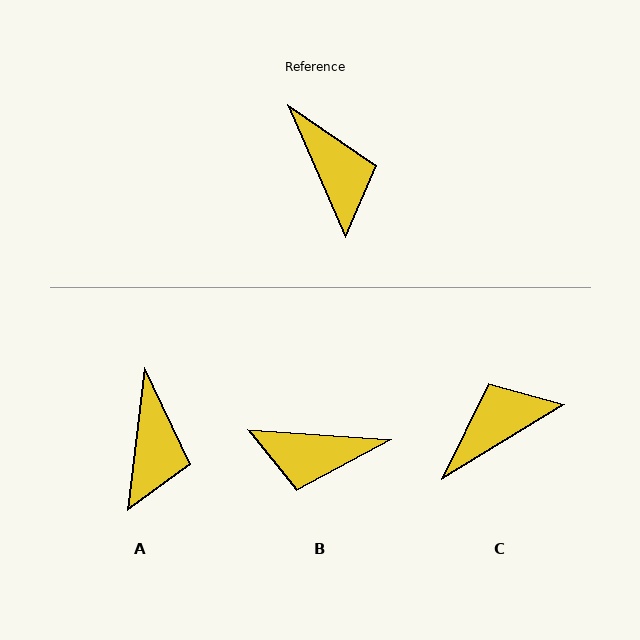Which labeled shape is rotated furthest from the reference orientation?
B, about 118 degrees away.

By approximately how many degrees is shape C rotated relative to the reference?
Approximately 98 degrees counter-clockwise.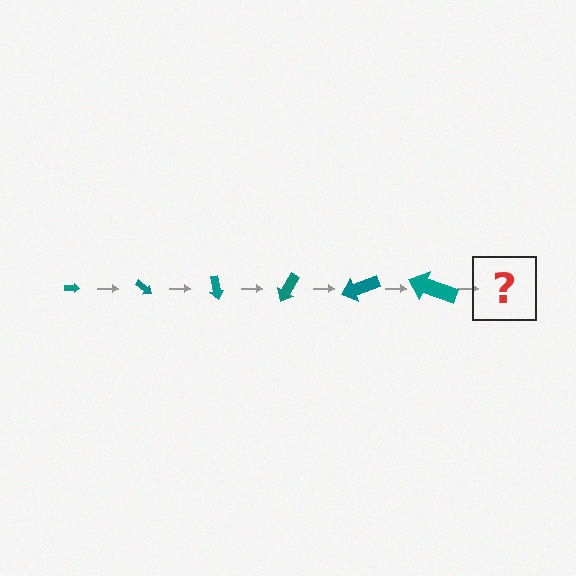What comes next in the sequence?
The next element should be an arrow, larger than the previous one and rotated 240 degrees from the start.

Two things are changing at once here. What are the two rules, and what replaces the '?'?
The two rules are that the arrow grows larger each step and it rotates 40 degrees each step. The '?' should be an arrow, larger than the previous one and rotated 240 degrees from the start.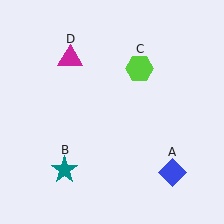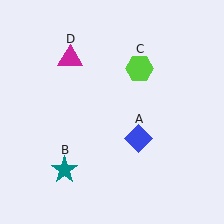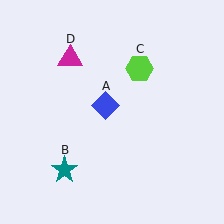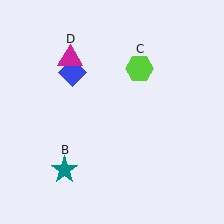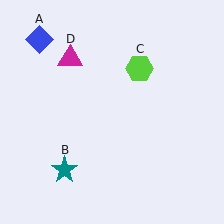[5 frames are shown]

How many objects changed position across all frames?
1 object changed position: blue diamond (object A).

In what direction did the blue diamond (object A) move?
The blue diamond (object A) moved up and to the left.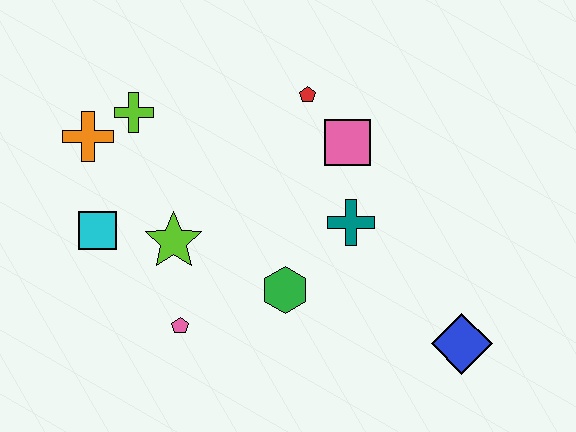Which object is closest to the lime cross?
The orange cross is closest to the lime cross.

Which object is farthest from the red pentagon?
The blue diamond is farthest from the red pentagon.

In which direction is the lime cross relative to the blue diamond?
The lime cross is to the left of the blue diamond.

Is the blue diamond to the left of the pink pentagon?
No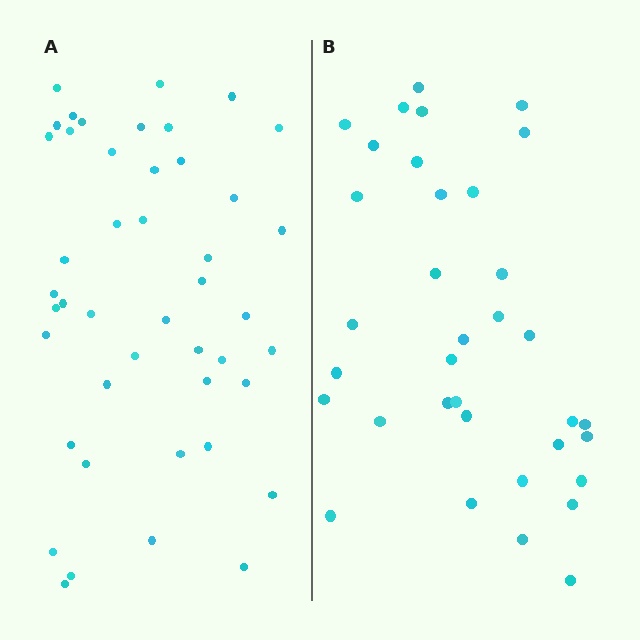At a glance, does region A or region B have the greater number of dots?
Region A (the left region) has more dots.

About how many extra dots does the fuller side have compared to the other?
Region A has roughly 10 or so more dots than region B.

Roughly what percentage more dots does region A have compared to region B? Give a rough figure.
About 30% more.